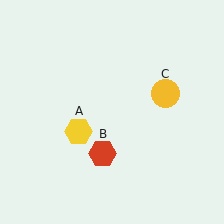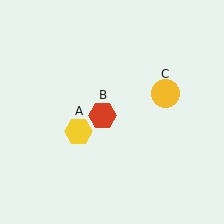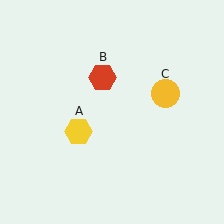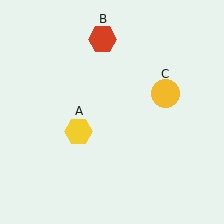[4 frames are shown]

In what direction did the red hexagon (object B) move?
The red hexagon (object B) moved up.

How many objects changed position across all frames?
1 object changed position: red hexagon (object B).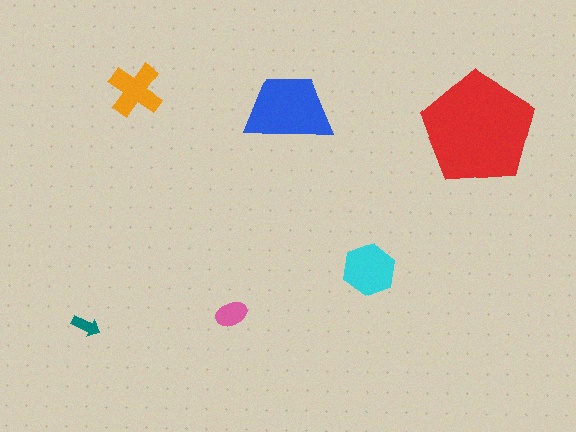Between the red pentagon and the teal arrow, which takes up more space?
The red pentagon.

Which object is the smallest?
The teal arrow.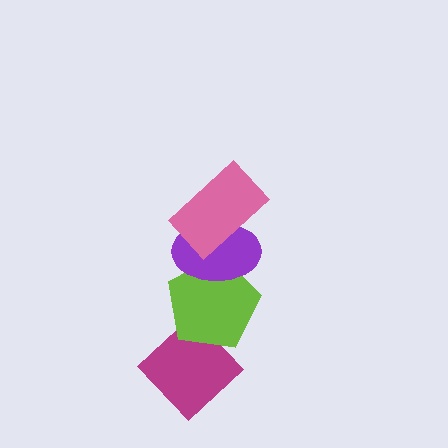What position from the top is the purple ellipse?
The purple ellipse is 2nd from the top.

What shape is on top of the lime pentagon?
The purple ellipse is on top of the lime pentagon.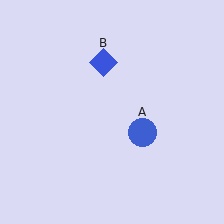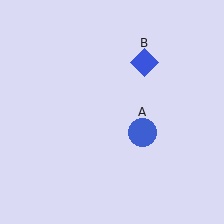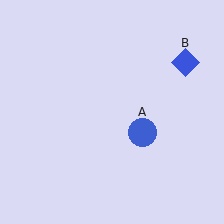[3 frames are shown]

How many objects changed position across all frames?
1 object changed position: blue diamond (object B).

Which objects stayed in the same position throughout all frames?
Blue circle (object A) remained stationary.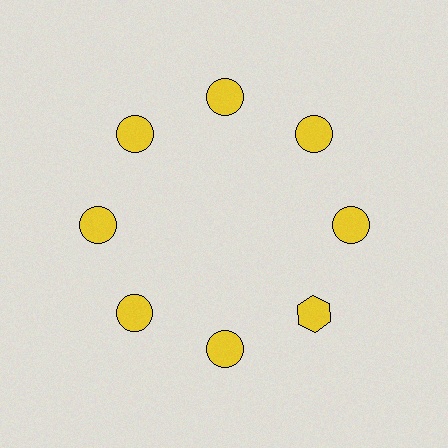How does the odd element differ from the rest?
It has a different shape: hexagon instead of circle.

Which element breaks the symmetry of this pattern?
The yellow hexagon at roughly the 4 o'clock position breaks the symmetry. All other shapes are yellow circles.